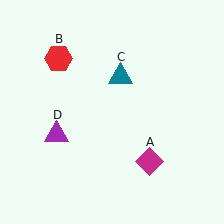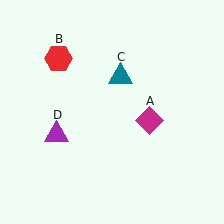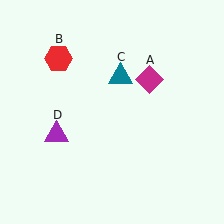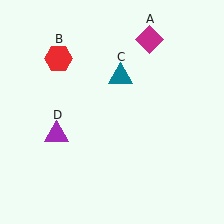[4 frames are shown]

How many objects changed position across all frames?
1 object changed position: magenta diamond (object A).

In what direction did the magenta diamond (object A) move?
The magenta diamond (object A) moved up.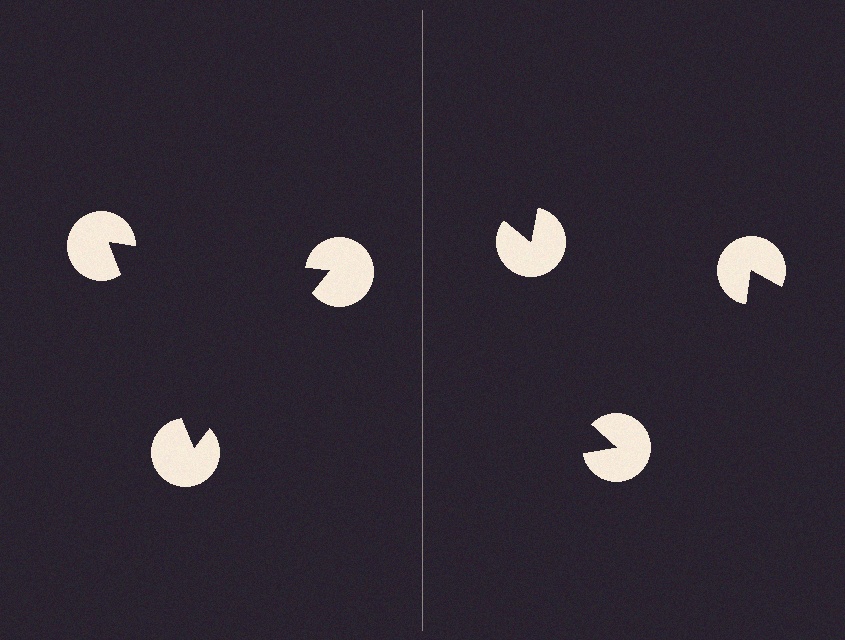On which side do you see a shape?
An illusory triangle appears on the left side. On the right side the wedge cuts are rotated, so no coherent shape forms.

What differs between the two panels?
The pac-man discs are positioned identically on both sides; only the wedge orientations differ. On the left they align to a triangle; on the right they are misaligned.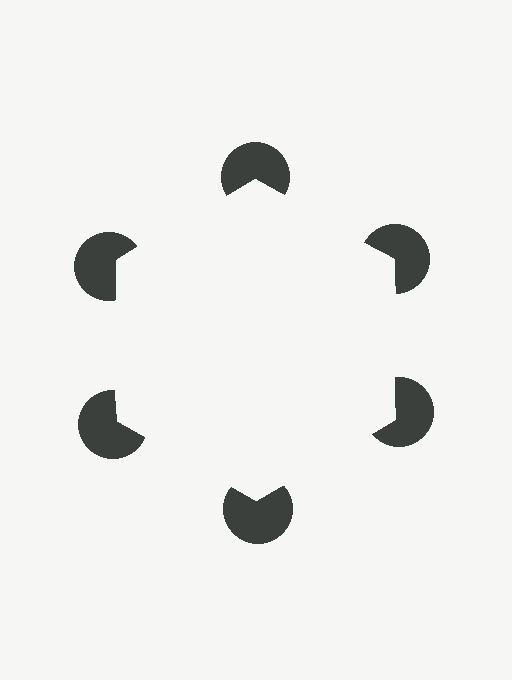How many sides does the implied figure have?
6 sides.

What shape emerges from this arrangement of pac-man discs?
An illusory hexagon — its edges are inferred from the aligned wedge cuts in the pac-man discs, not physically drawn.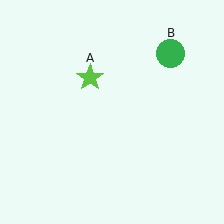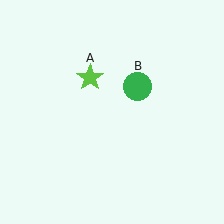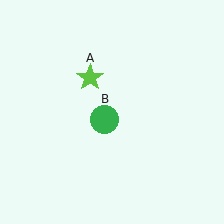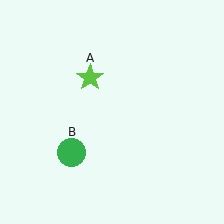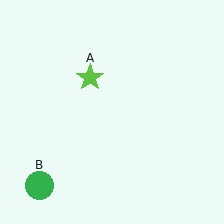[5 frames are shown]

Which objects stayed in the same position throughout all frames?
Lime star (object A) remained stationary.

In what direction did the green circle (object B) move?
The green circle (object B) moved down and to the left.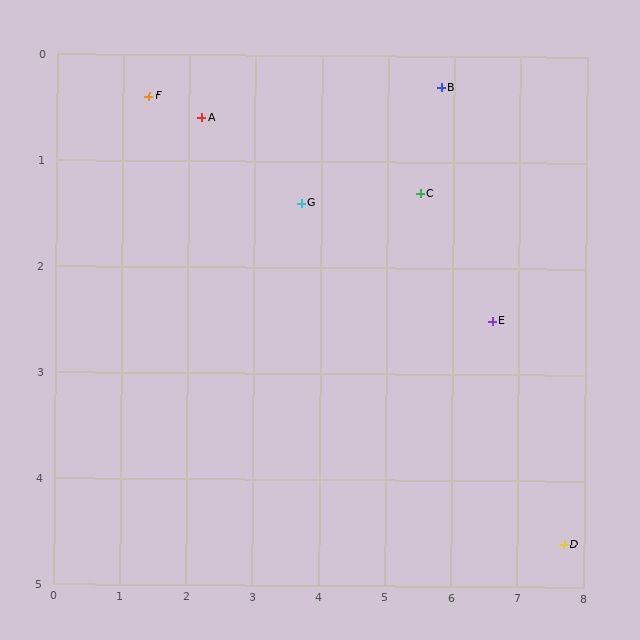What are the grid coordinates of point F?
Point F is at approximately (1.4, 0.4).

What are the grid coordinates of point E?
Point E is at approximately (6.6, 2.5).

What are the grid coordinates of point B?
Point B is at approximately (5.8, 0.3).